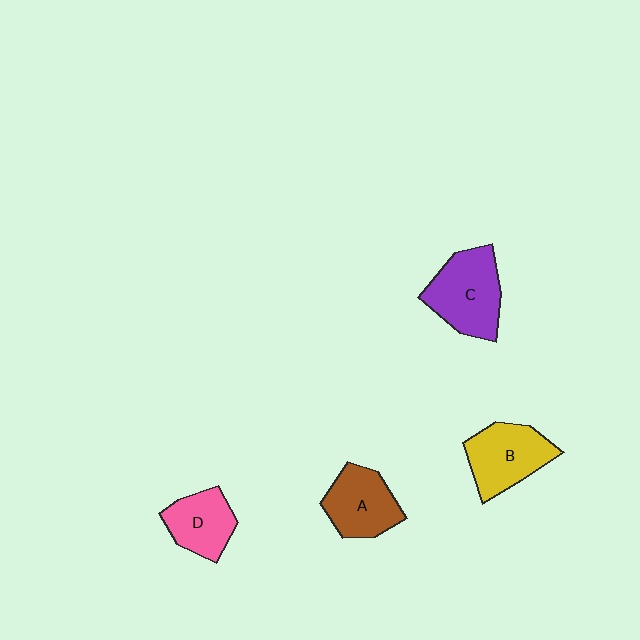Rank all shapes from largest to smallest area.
From largest to smallest: C (purple), B (yellow), A (brown), D (pink).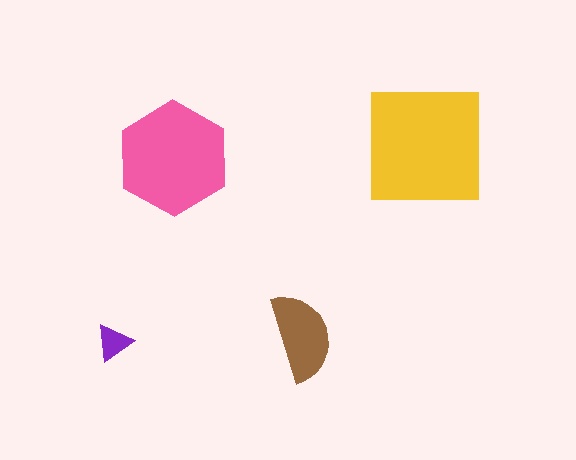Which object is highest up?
The yellow square is topmost.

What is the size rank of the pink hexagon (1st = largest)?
2nd.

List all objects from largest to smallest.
The yellow square, the pink hexagon, the brown semicircle, the purple triangle.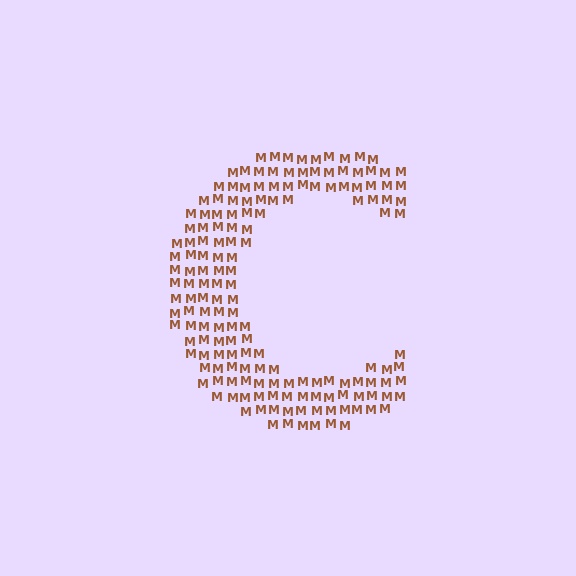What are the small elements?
The small elements are letter M's.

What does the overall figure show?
The overall figure shows the letter C.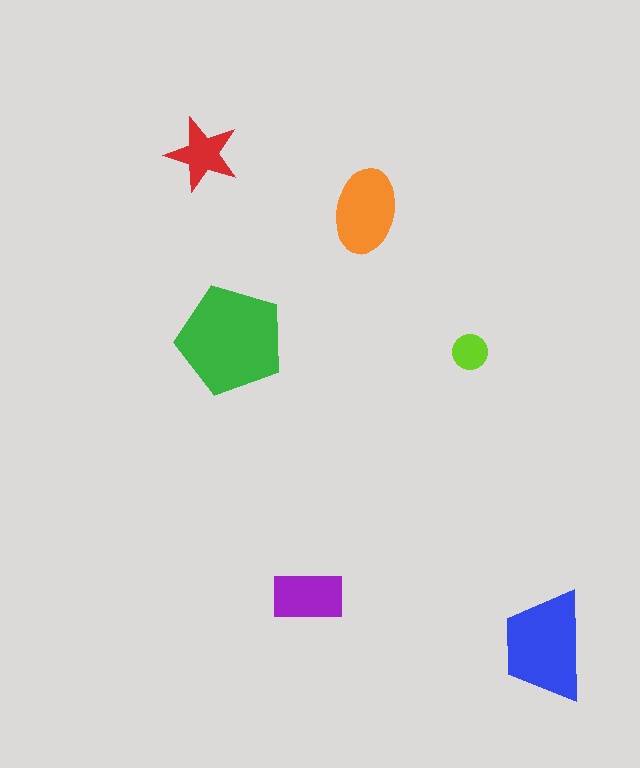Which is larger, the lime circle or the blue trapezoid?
The blue trapezoid.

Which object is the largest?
The green pentagon.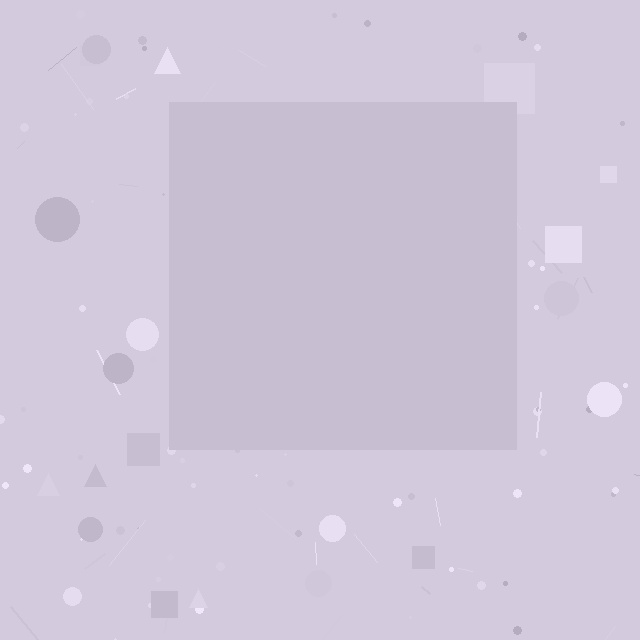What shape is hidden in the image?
A square is hidden in the image.